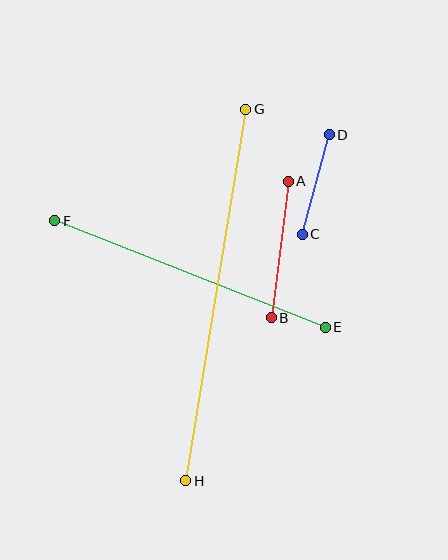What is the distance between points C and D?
The distance is approximately 103 pixels.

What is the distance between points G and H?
The distance is approximately 377 pixels.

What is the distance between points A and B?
The distance is approximately 138 pixels.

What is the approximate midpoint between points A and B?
The midpoint is at approximately (280, 250) pixels.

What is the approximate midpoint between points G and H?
The midpoint is at approximately (216, 295) pixels.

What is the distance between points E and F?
The distance is approximately 291 pixels.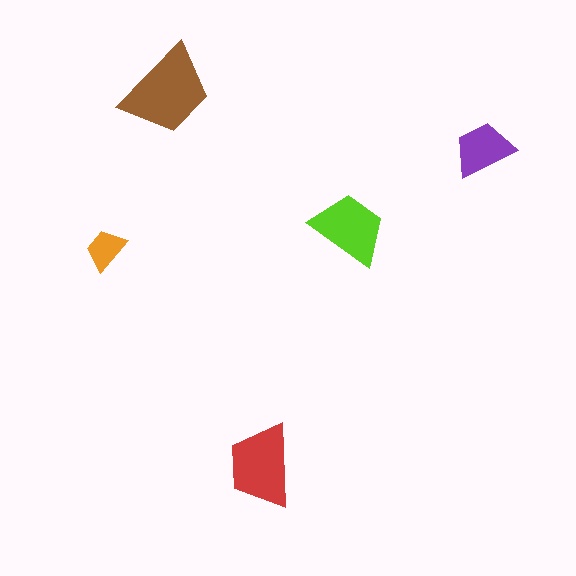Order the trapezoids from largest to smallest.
the brown one, the red one, the lime one, the purple one, the orange one.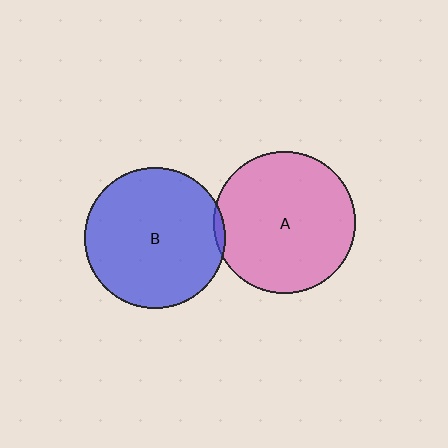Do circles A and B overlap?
Yes.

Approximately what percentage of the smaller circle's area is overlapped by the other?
Approximately 5%.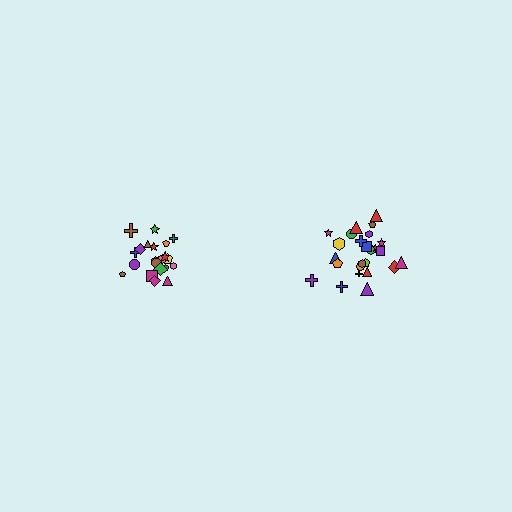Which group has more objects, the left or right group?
The right group.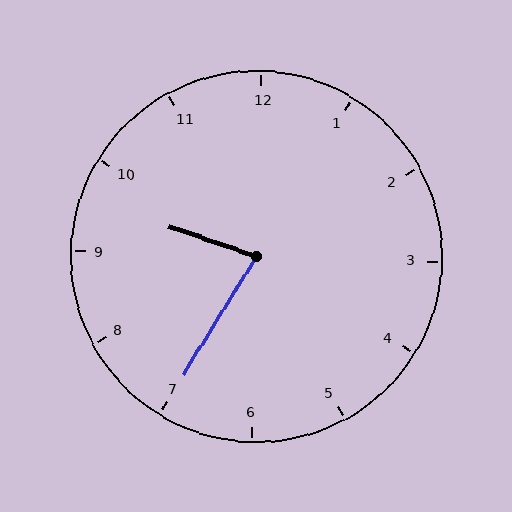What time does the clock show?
9:35.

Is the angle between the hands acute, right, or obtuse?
It is acute.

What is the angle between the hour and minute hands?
Approximately 78 degrees.